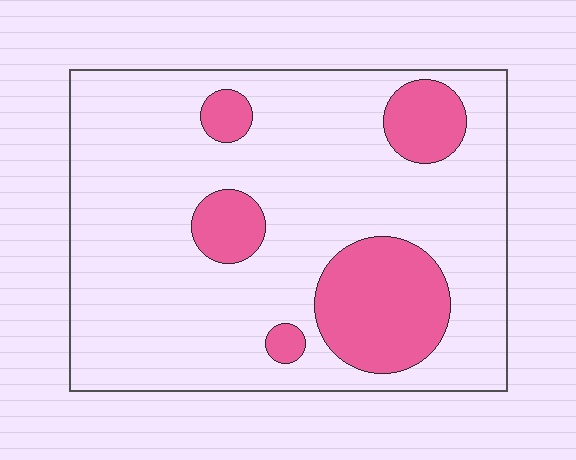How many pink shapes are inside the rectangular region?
5.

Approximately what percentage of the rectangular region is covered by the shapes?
Approximately 20%.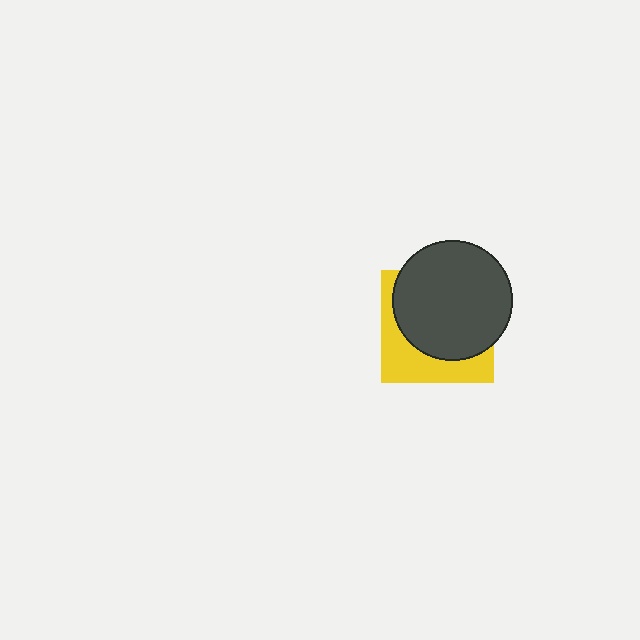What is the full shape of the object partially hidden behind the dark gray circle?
The partially hidden object is a yellow square.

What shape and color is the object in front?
The object in front is a dark gray circle.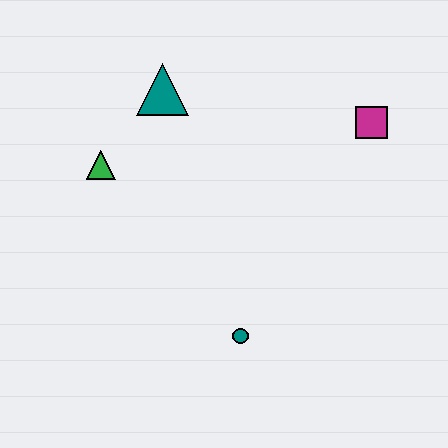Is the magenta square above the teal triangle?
No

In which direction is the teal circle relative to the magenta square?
The teal circle is below the magenta square.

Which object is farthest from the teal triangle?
The teal circle is farthest from the teal triangle.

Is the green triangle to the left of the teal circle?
Yes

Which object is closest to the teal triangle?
The green triangle is closest to the teal triangle.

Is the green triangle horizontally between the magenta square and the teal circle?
No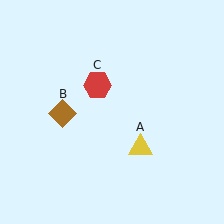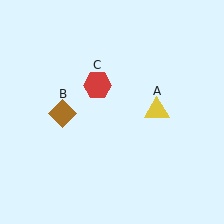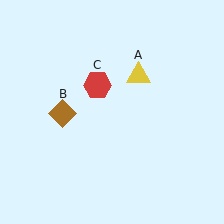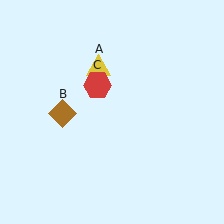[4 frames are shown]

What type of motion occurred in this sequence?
The yellow triangle (object A) rotated counterclockwise around the center of the scene.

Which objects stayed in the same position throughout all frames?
Brown diamond (object B) and red hexagon (object C) remained stationary.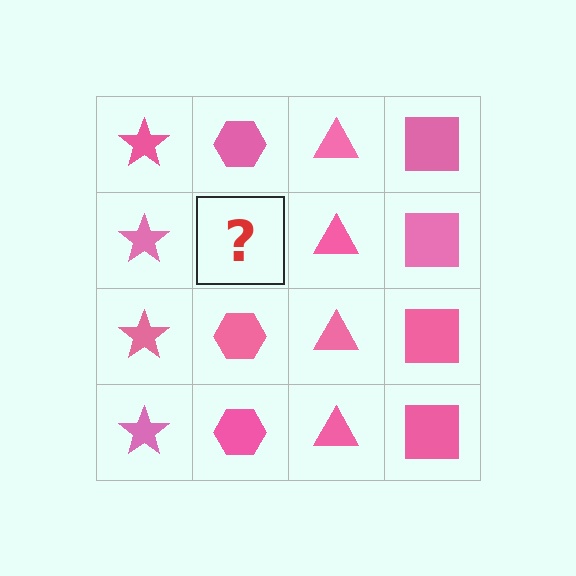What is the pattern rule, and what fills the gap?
The rule is that each column has a consistent shape. The gap should be filled with a pink hexagon.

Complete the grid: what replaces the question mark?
The question mark should be replaced with a pink hexagon.